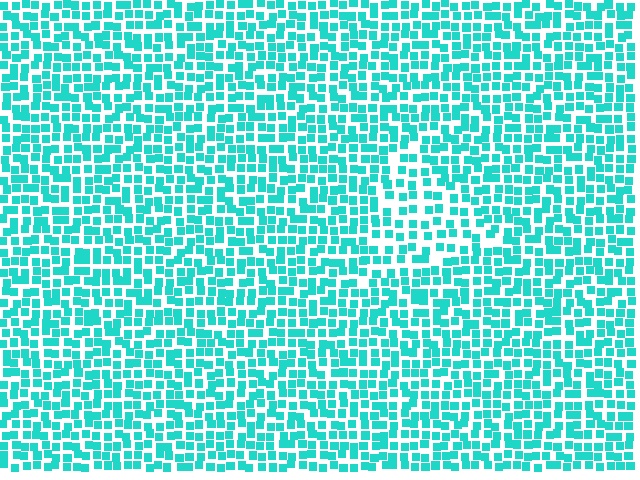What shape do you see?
I see a triangle.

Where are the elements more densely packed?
The elements are more densely packed outside the triangle boundary.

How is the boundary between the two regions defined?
The boundary is defined by a change in element density (approximately 1.5x ratio). All elements are the same color, size, and shape.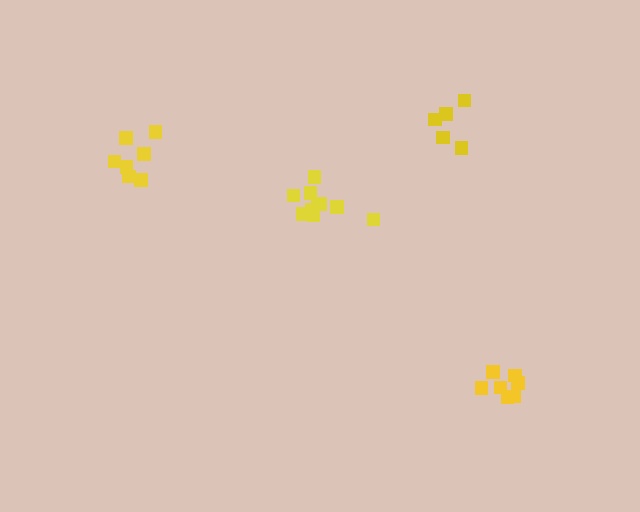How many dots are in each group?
Group 1: 10 dots, Group 2: 7 dots, Group 3: 7 dots, Group 4: 5 dots (29 total).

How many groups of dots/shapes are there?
There are 4 groups.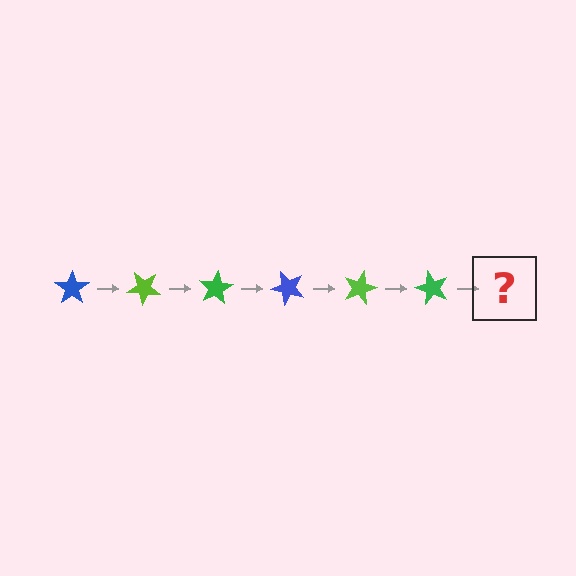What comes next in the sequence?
The next element should be a blue star, rotated 240 degrees from the start.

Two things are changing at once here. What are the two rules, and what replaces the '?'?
The two rules are that it rotates 40 degrees each step and the color cycles through blue, lime, and green. The '?' should be a blue star, rotated 240 degrees from the start.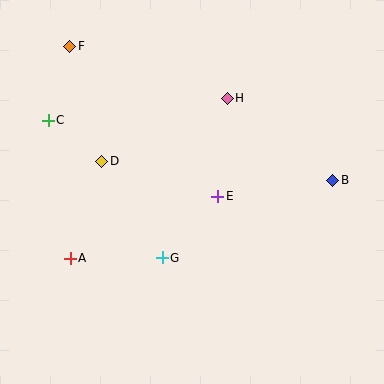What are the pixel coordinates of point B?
Point B is at (333, 180).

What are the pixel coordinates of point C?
Point C is at (48, 120).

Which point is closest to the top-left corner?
Point F is closest to the top-left corner.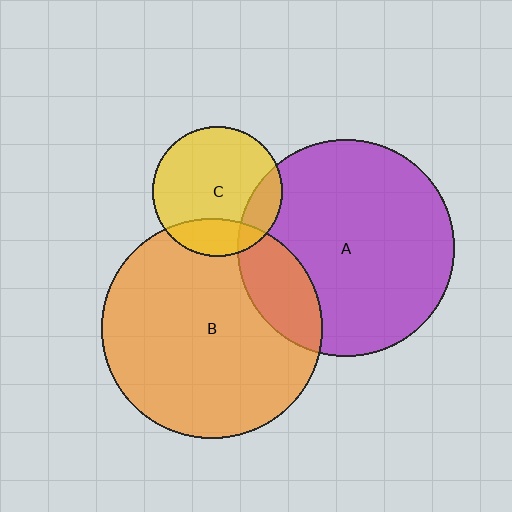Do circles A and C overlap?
Yes.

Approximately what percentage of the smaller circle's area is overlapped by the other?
Approximately 15%.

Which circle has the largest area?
Circle B (orange).